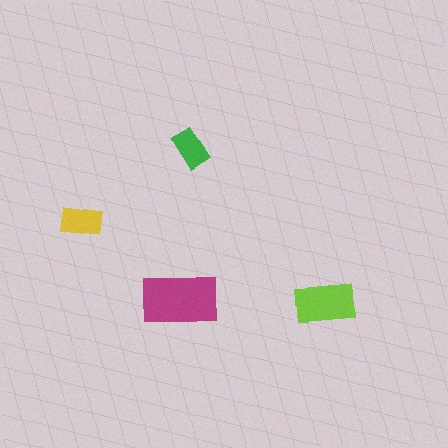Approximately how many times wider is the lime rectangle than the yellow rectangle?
About 1.5 times wider.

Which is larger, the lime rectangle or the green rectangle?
The lime one.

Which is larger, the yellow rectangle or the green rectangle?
The yellow one.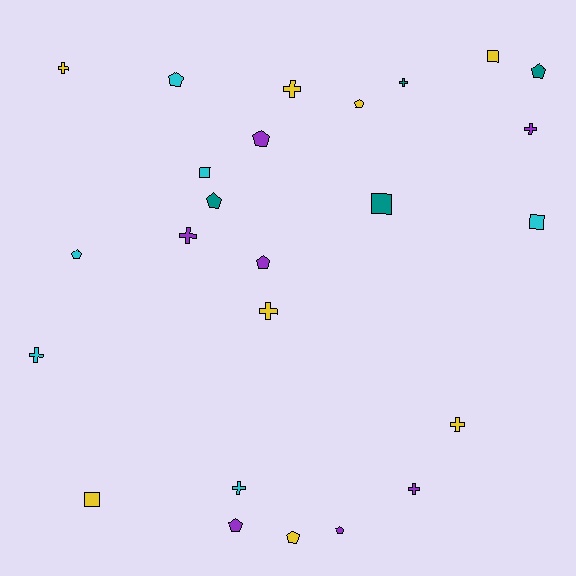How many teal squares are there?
There is 1 teal square.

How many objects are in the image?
There are 25 objects.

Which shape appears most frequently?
Pentagon, with 10 objects.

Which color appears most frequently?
Yellow, with 8 objects.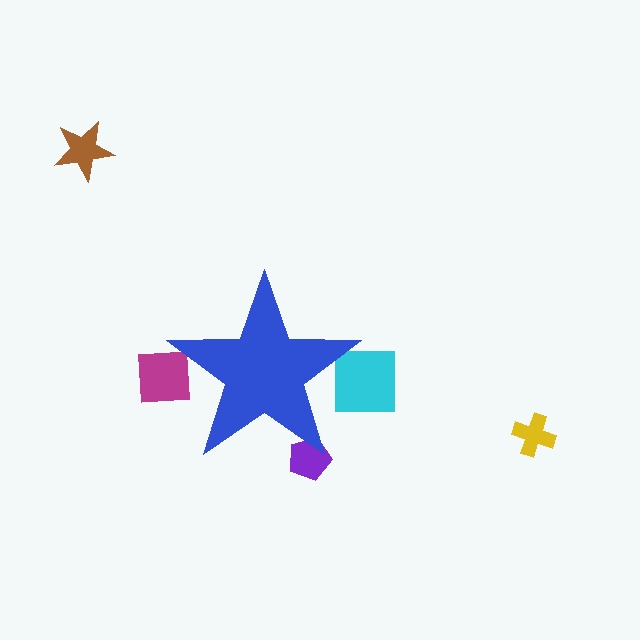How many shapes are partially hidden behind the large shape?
3 shapes are partially hidden.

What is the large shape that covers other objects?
A blue star.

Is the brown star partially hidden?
No, the brown star is fully visible.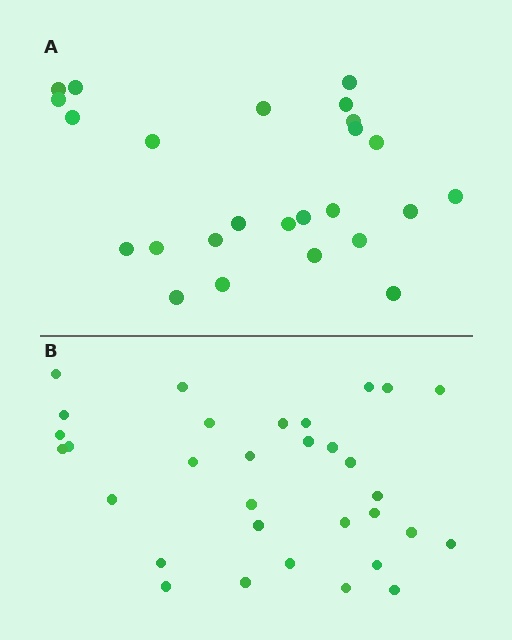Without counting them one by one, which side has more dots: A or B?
Region B (the bottom region) has more dots.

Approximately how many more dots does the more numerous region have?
Region B has roughly 8 or so more dots than region A.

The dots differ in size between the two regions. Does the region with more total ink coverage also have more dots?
No. Region A has more total ink coverage because its dots are larger, but region B actually contains more individual dots. Total area can be misleading — the number of items is what matters here.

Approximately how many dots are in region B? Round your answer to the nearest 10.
About 30 dots. (The exact count is 32, which rounds to 30.)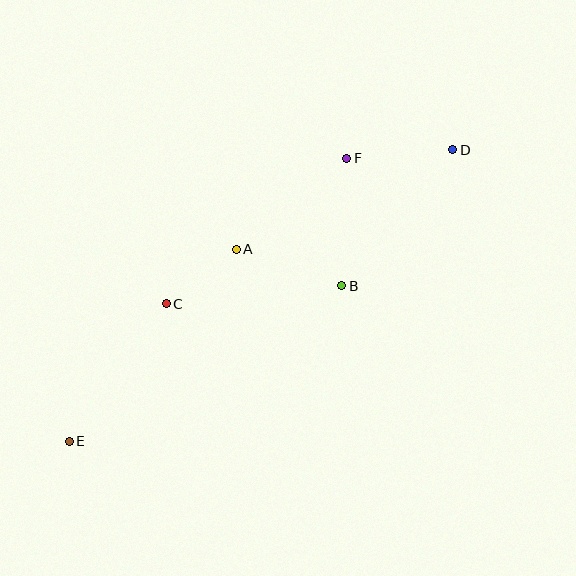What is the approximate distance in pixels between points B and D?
The distance between B and D is approximately 175 pixels.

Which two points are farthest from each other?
Points D and E are farthest from each other.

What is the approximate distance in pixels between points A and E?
The distance between A and E is approximately 254 pixels.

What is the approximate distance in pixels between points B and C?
The distance between B and C is approximately 177 pixels.